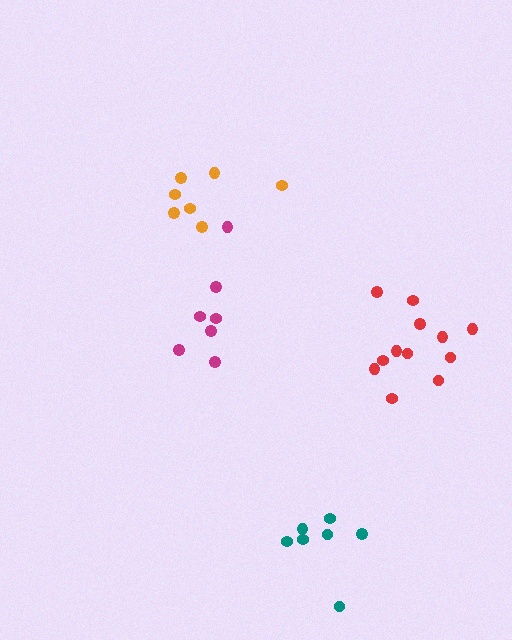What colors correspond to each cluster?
The clusters are colored: magenta, red, teal, orange.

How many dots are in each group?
Group 1: 7 dots, Group 2: 12 dots, Group 3: 7 dots, Group 4: 7 dots (33 total).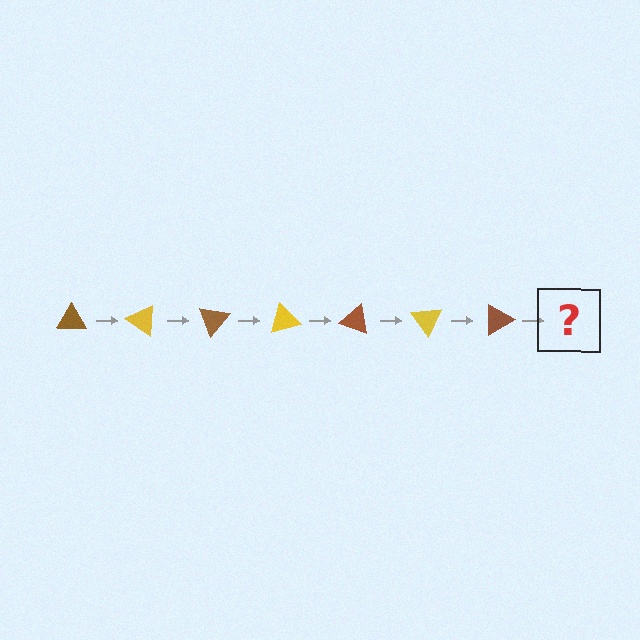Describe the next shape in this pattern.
It should be a yellow triangle, rotated 245 degrees from the start.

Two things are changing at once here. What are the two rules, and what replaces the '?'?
The two rules are that it rotates 35 degrees each step and the color cycles through brown and yellow. The '?' should be a yellow triangle, rotated 245 degrees from the start.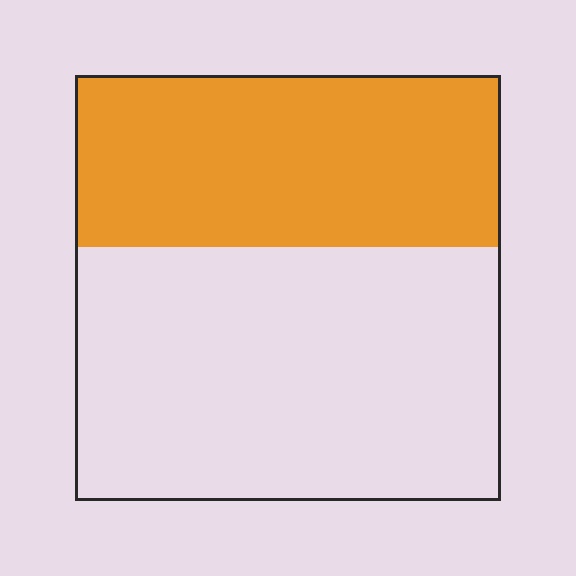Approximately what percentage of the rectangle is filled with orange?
Approximately 40%.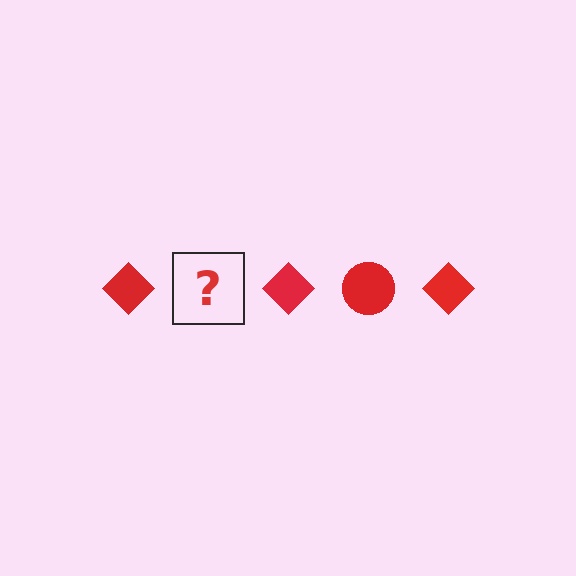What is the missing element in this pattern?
The missing element is a red circle.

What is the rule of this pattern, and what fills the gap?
The rule is that the pattern cycles through diamond, circle shapes in red. The gap should be filled with a red circle.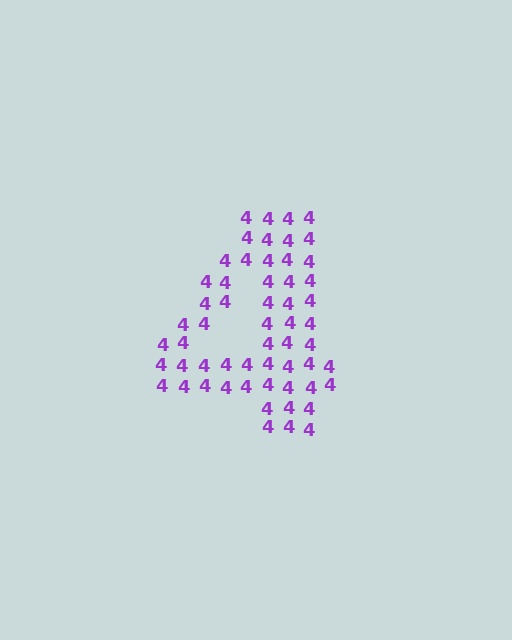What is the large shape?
The large shape is the digit 4.